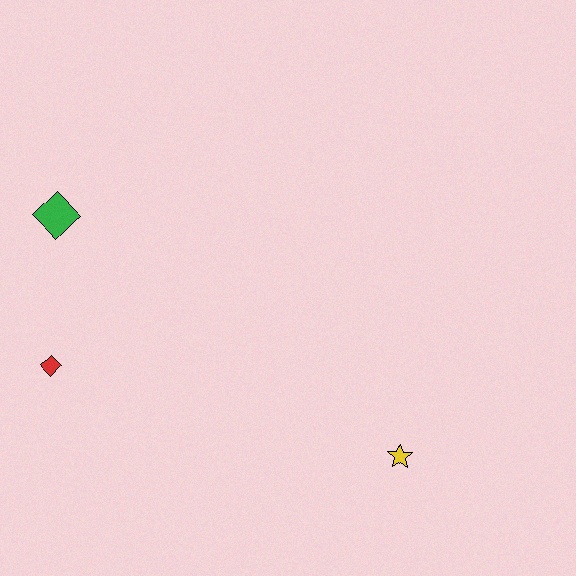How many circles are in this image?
There are no circles.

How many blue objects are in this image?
There are no blue objects.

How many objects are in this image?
There are 3 objects.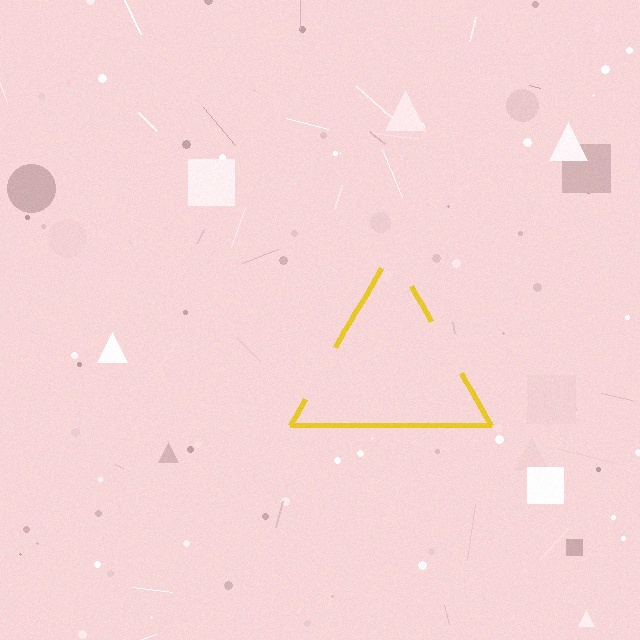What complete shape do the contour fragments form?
The contour fragments form a triangle.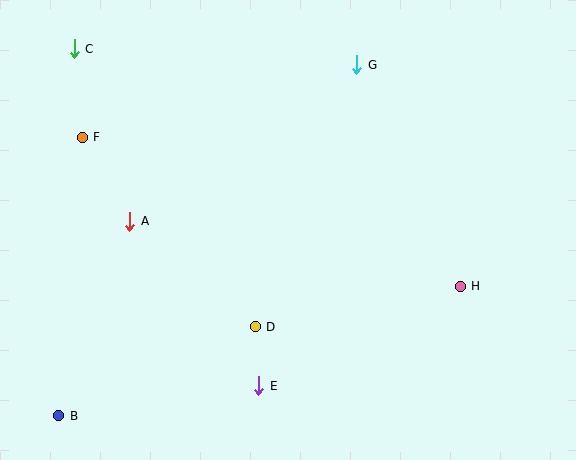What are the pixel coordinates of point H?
Point H is at (460, 286).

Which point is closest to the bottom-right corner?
Point H is closest to the bottom-right corner.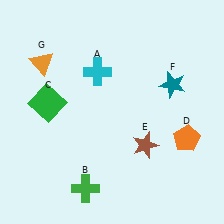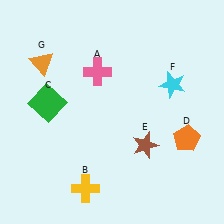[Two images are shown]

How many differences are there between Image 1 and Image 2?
There are 3 differences between the two images.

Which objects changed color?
A changed from cyan to pink. B changed from green to yellow. F changed from teal to cyan.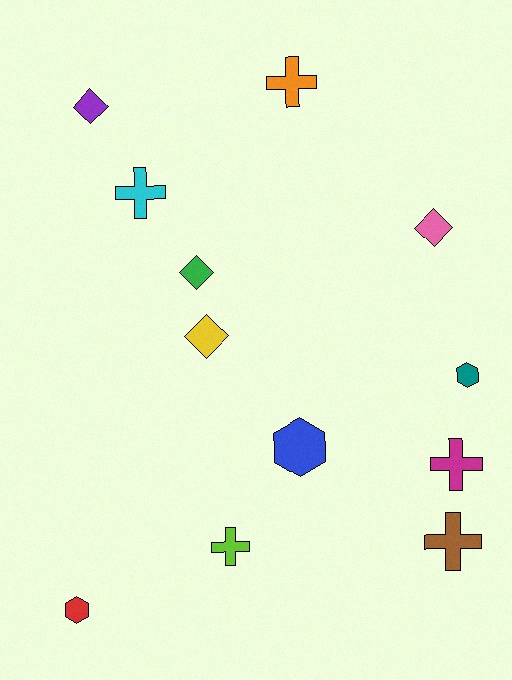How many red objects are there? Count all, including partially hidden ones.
There is 1 red object.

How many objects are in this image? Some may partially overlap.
There are 12 objects.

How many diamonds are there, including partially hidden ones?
There are 4 diamonds.